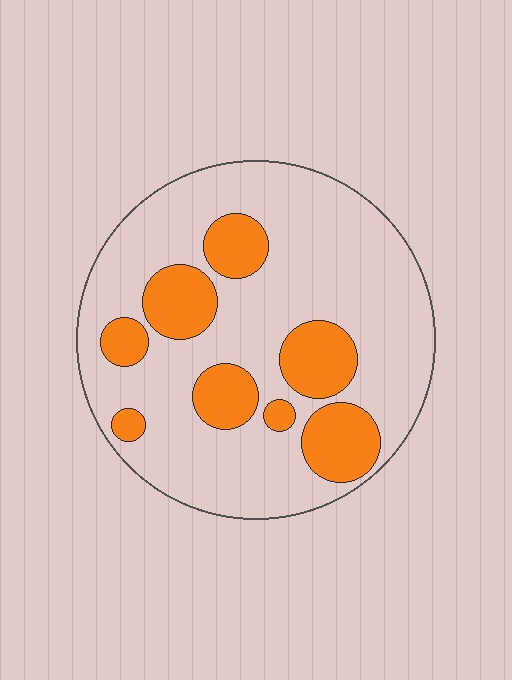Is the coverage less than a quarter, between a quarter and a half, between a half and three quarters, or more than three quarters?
Less than a quarter.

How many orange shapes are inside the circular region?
8.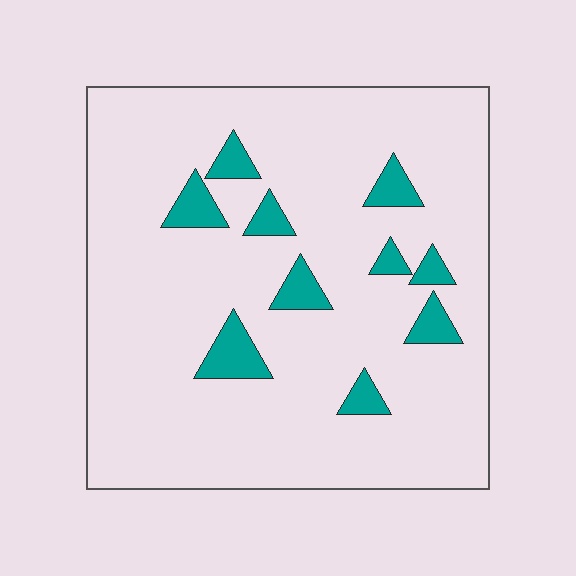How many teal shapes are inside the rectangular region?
10.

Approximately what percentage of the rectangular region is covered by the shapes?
Approximately 10%.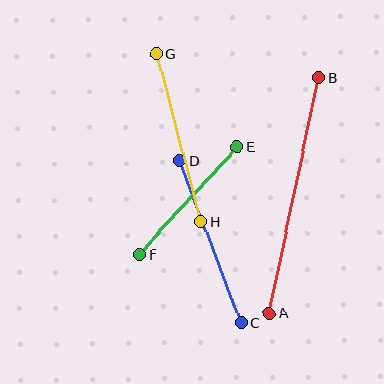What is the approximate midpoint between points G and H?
The midpoint is at approximately (179, 138) pixels.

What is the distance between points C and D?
The distance is approximately 173 pixels.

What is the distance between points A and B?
The distance is approximately 240 pixels.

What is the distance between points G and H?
The distance is approximately 174 pixels.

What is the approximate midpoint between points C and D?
The midpoint is at approximately (210, 242) pixels.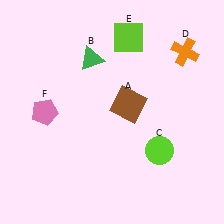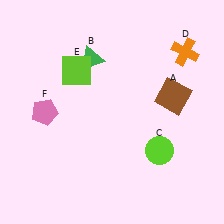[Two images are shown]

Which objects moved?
The objects that moved are: the brown square (A), the lime square (E).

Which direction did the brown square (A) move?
The brown square (A) moved right.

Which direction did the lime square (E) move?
The lime square (E) moved left.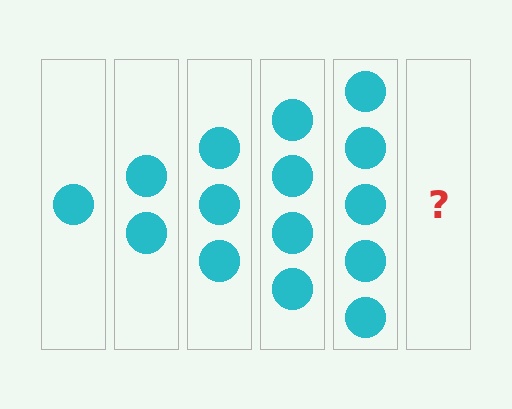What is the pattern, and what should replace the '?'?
The pattern is that each step adds one more circle. The '?' should be 6 circles.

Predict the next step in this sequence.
The next step is 6 circles.